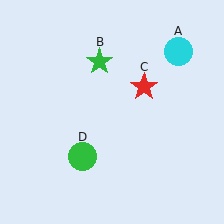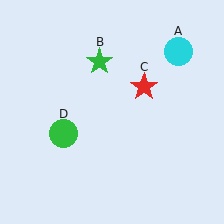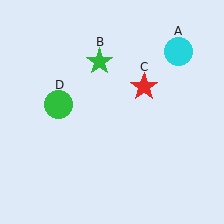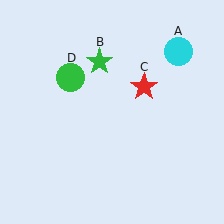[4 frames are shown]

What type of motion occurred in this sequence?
The green circle (object D) rotated clockwise around the center of the scene.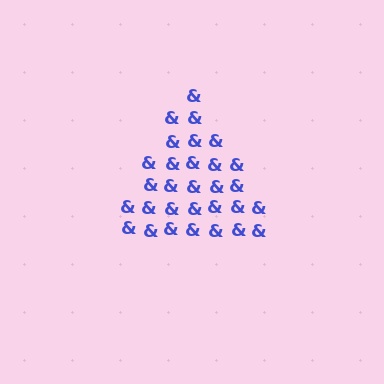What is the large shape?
The large shape is a triangle.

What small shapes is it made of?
It is made of small ampersands.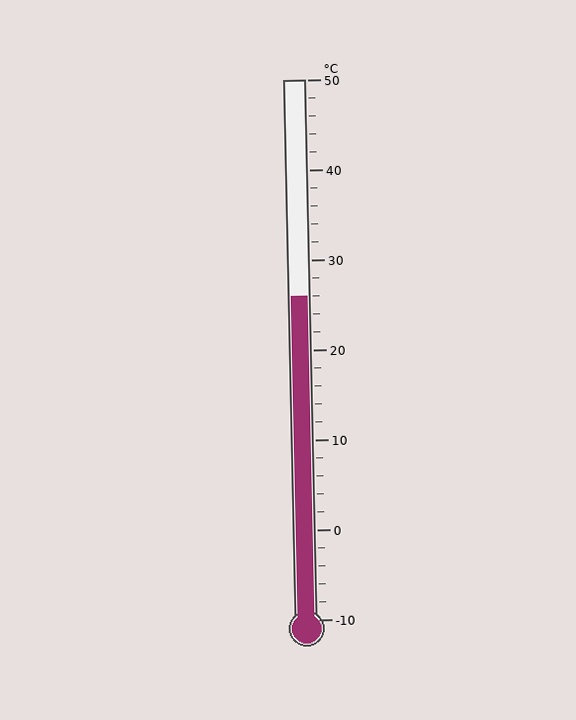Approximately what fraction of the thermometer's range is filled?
The thermometer is filled to approximately 60% of its range.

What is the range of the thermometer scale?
The thermometer scale ranges from -10°C to 50°C.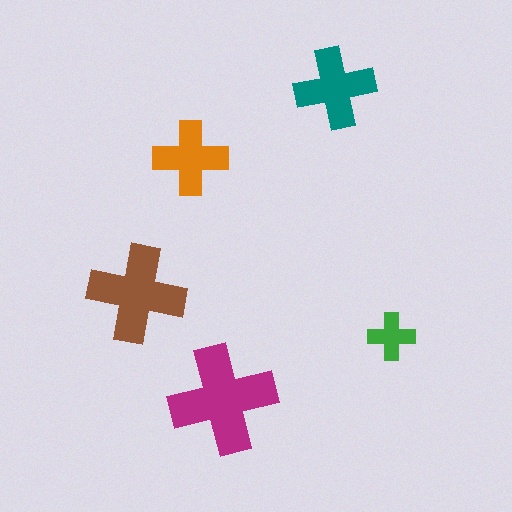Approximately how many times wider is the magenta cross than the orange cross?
About 1.5 times wider.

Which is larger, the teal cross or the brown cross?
The brown one.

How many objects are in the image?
There are 5 objects in the image.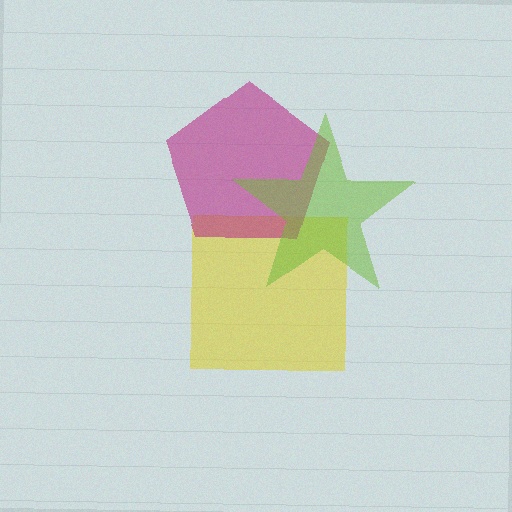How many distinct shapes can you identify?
There are 3 distinct shapes: a yellow square, a magenta pentagon, a lime star.